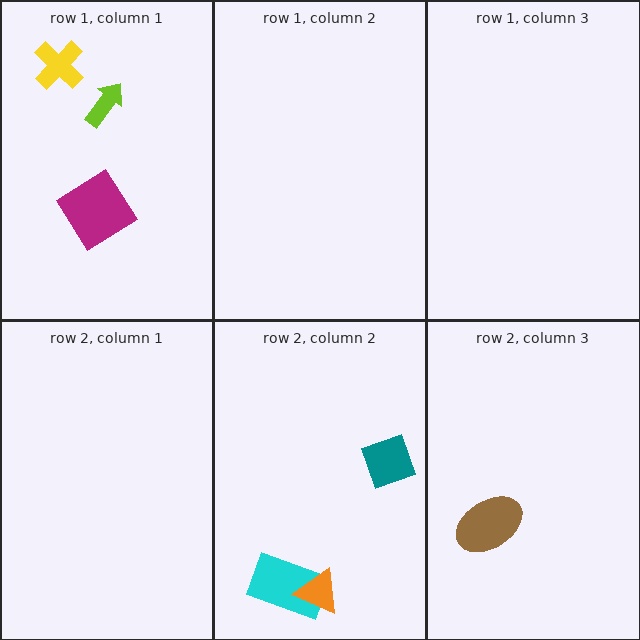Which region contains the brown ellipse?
The row 2, column 3 region.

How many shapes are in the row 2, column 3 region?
1.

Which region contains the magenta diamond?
The row 1, column 1 region.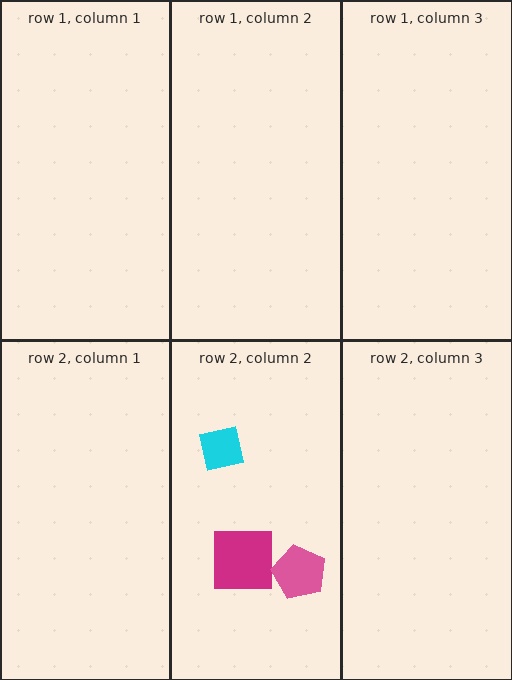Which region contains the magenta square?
The row 2, column 2 region.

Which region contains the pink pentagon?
The row 2, column 2 region.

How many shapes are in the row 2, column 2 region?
3.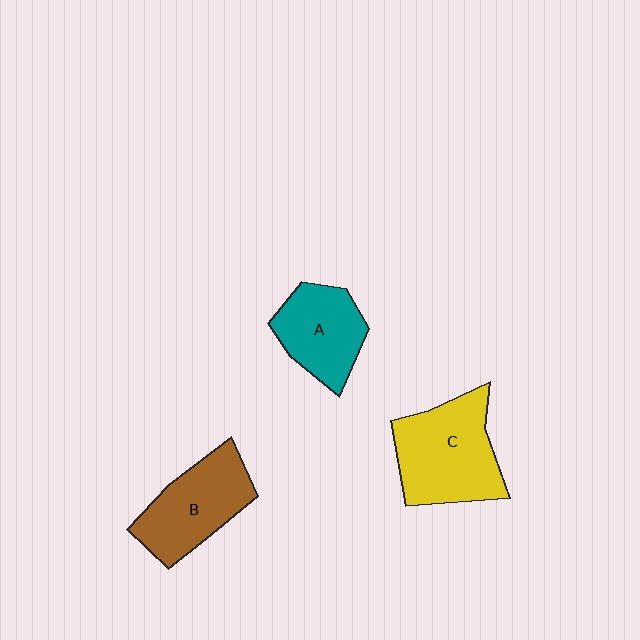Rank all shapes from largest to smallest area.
From largest to smallest: C (yellow), B (brown), A (teal).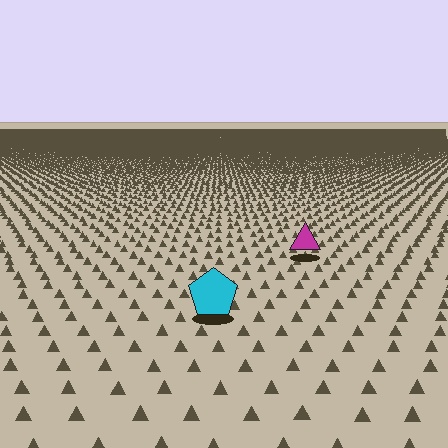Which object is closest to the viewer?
The cyan pentagon is closest. The texture marks near it are larger and more spread out.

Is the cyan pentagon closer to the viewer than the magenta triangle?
Yes. The cyan pentagon is closer — you can tell from the texture gradient: the ground texture is coarser near it.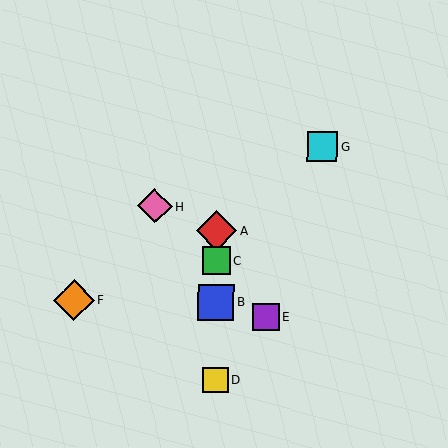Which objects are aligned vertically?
Objects A, B, C, D are aligned vertically.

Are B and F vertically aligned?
No, B is at x≈216 and F is at x≈74.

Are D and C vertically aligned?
Yes, both are at x≈215.